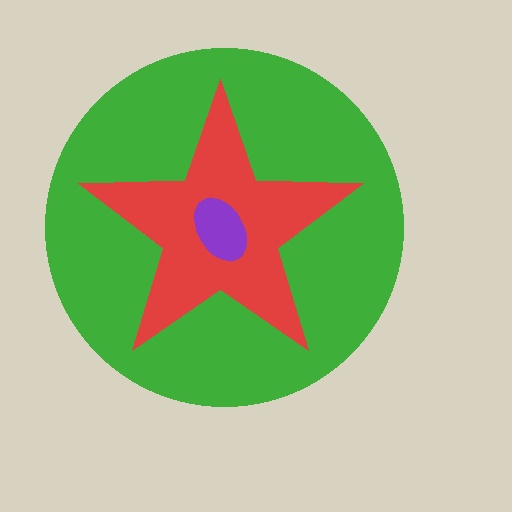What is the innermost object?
The purple ellipse.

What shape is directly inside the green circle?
The red star.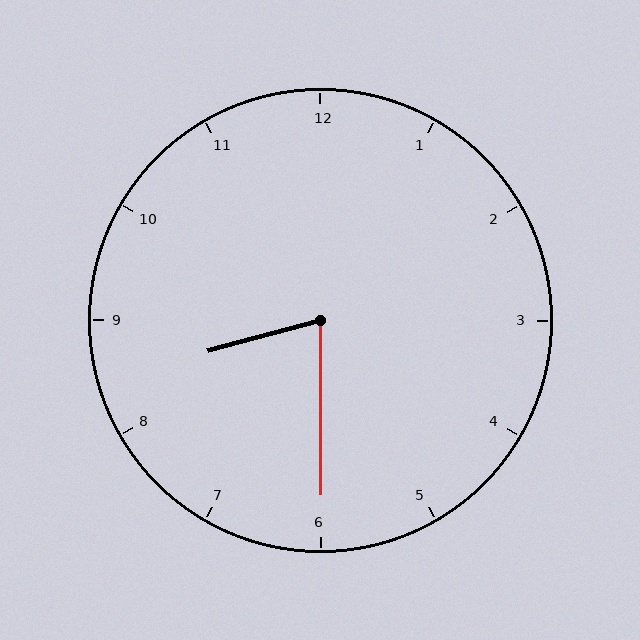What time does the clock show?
8:30.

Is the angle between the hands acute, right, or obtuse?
It is acute.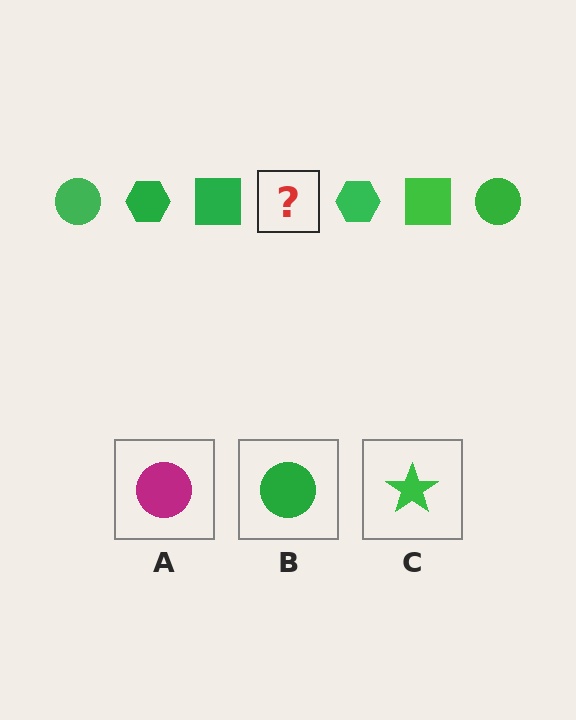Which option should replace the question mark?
Option B.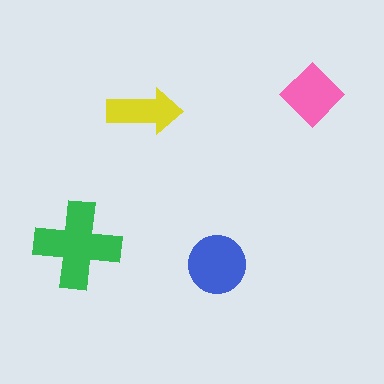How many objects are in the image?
There are 4 objects in the image.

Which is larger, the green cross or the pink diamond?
The green cross.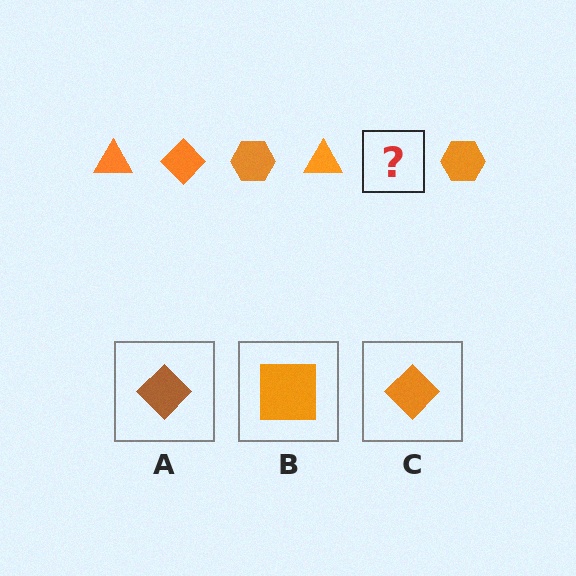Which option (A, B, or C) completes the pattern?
C.